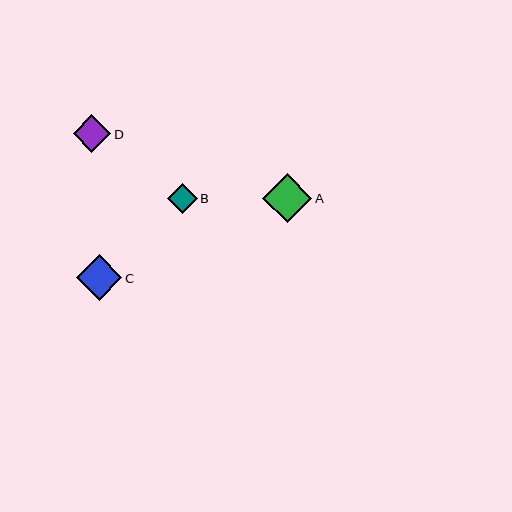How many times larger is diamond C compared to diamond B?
Diamond C is approximately 1.5 times the size of diamond B.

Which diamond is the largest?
Diamond A is the largest with a size of approximately 49 pixels.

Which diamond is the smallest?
Diamond B is the smallest with a size of approximately 30 pixels.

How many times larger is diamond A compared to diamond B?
Diamond A is approximately 1.6 times the size of diamond B.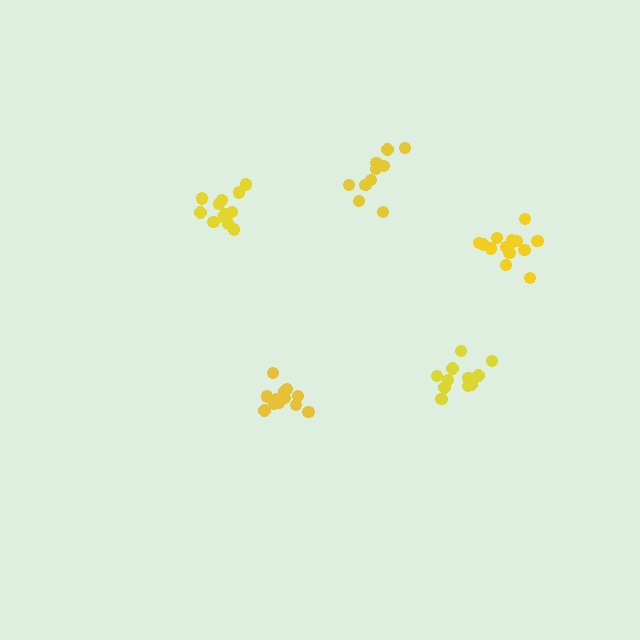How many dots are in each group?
Group 1: 12 dots, Group 2: 11 dots, Group 3: 12 dots, Group 4: 14 dots, Group 5: 10 dots (59 total).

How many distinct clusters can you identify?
There are 5 distinct clusters.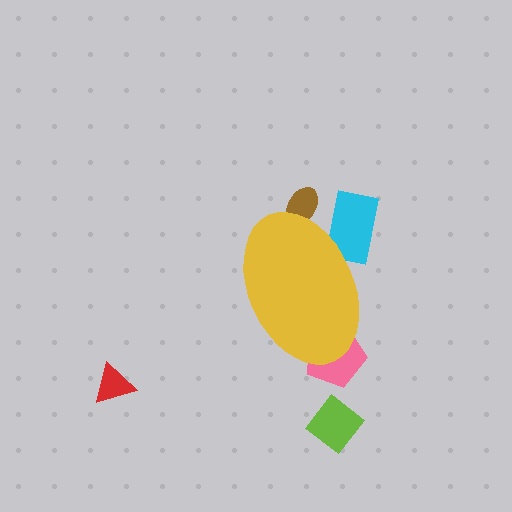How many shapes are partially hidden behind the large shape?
3 shapes are partially hidden.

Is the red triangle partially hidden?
No, the red triangle is fully visible.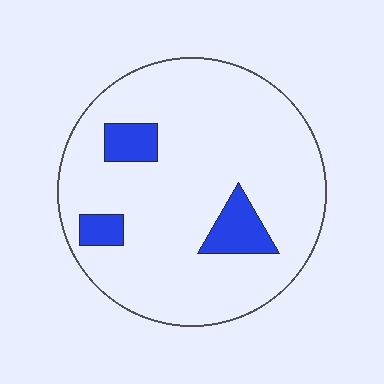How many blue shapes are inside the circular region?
3.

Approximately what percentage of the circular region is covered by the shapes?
Approximately 10%.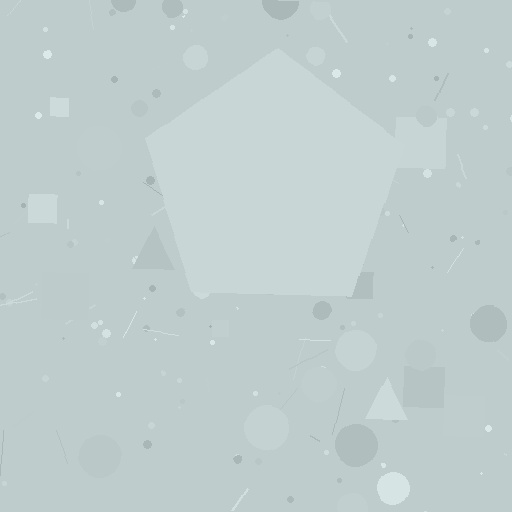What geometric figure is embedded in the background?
A pentagon is embedded in the background.